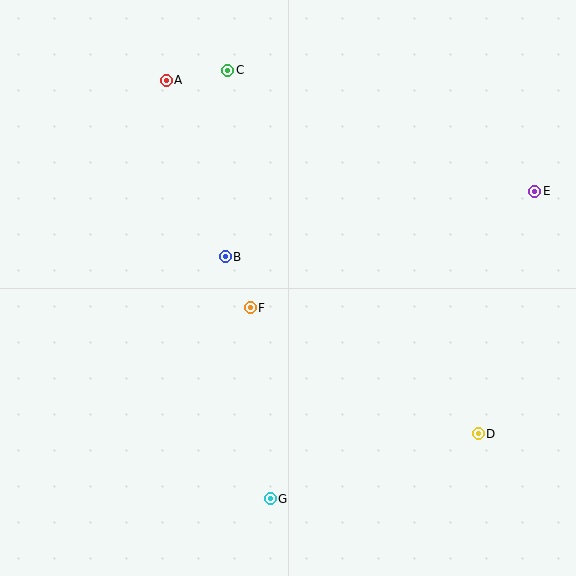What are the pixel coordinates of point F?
Point F is at (250, 308).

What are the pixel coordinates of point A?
Point A is at (166, 80).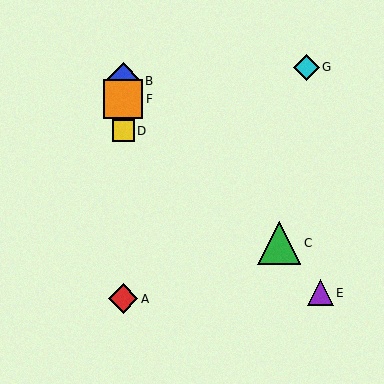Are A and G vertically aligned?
No, A is at x≈123 and G is at x≈306.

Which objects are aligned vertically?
Objects A, B, D, F are aligned vertically.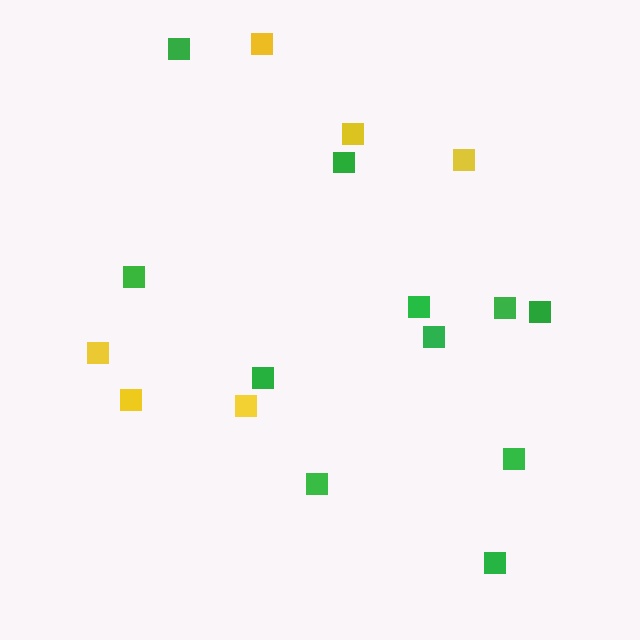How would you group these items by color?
There are 2 groups: one group of green squares (11) and one group of yellow squares (6).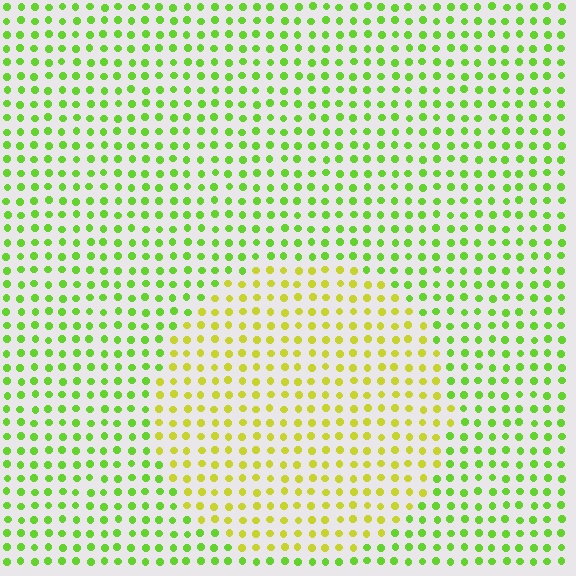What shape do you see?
I see a circle.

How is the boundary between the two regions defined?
The boundary is defined purely by a slight shift in hue (about 36 degrees). Spacing, size, and orientation are identical on both sides.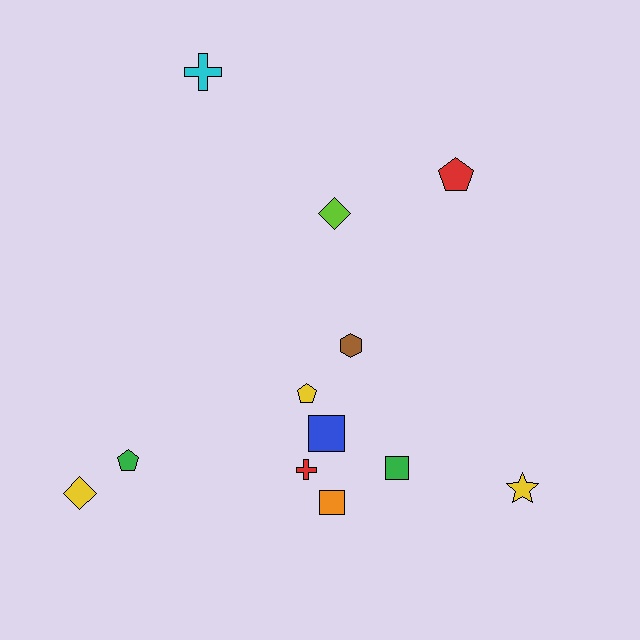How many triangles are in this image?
There are no triangles.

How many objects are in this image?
There are 12 objects.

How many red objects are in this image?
There are 2 red objects.